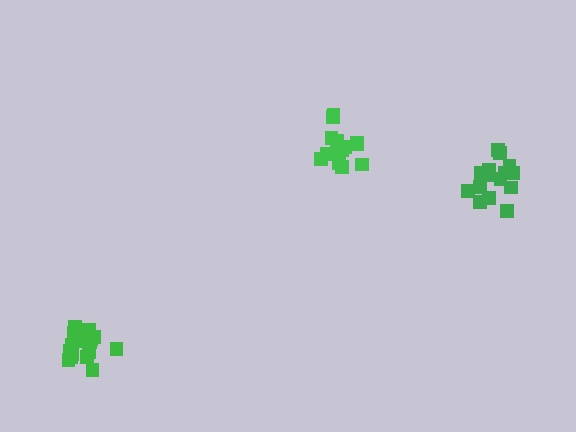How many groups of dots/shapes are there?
There are 3 groups.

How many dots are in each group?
Group 1: 15 dots, Group 2: 16 dots, Group 3: 18 dots (49 total).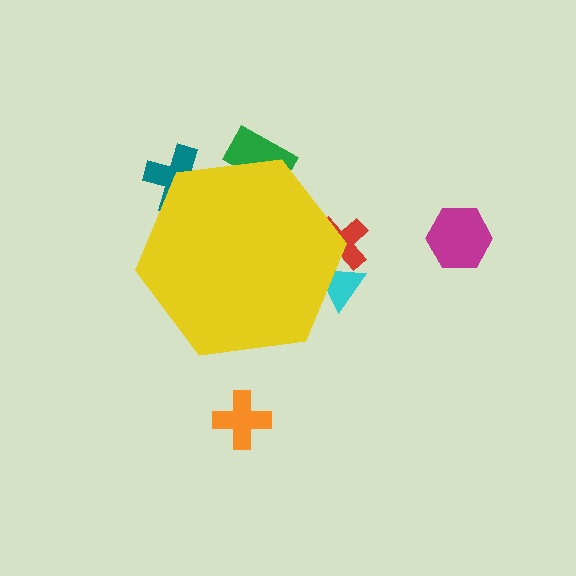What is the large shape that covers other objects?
A yellow hexagon.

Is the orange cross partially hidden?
No, the orange cross is fully visible.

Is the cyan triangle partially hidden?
Yes, the cyan triangle is partially hidden behind the yellow hexagon.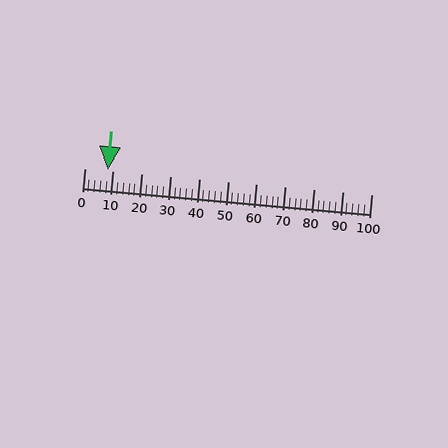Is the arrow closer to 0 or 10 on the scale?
The arrow is closer to 10.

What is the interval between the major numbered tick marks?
The major tick marks are spaced 10 units apart.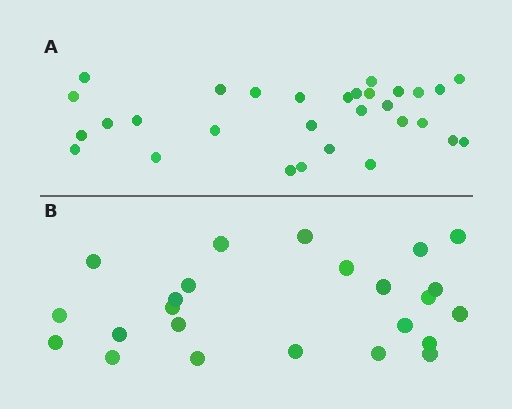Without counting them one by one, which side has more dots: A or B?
Region A (the top region) has more dots.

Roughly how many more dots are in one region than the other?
Region A has about 6 more dots than region B.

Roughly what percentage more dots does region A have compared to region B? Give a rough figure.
About 25% more.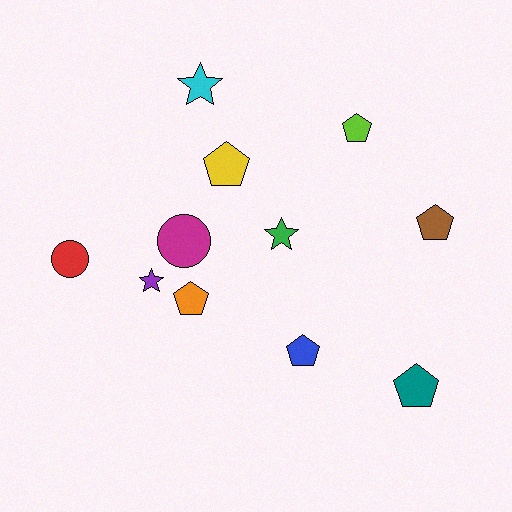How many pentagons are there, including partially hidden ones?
There are 6 pentagons.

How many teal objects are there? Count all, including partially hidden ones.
There is 1 teal object.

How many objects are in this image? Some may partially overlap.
There are 11 objects.